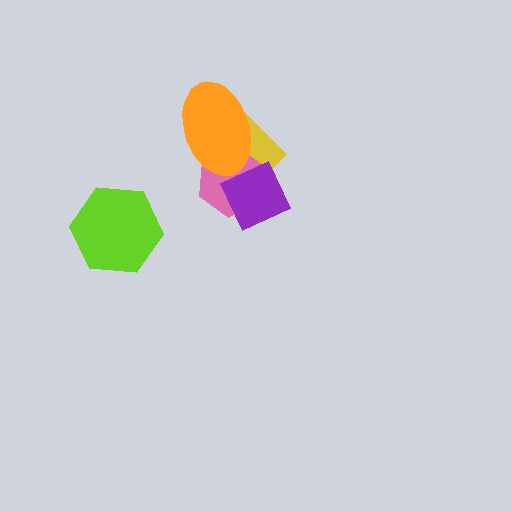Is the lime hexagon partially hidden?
No, no other shape covers it.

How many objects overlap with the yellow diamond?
3 objects overlap with the yellow diamond.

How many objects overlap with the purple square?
2 objects overlap with the purple square.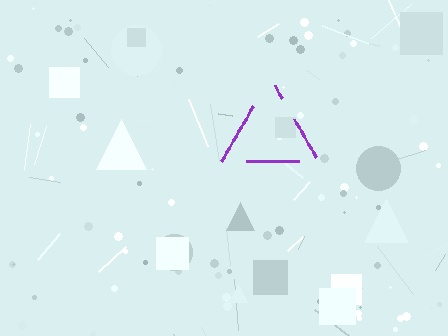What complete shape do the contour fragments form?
The contour fragments form a triangle.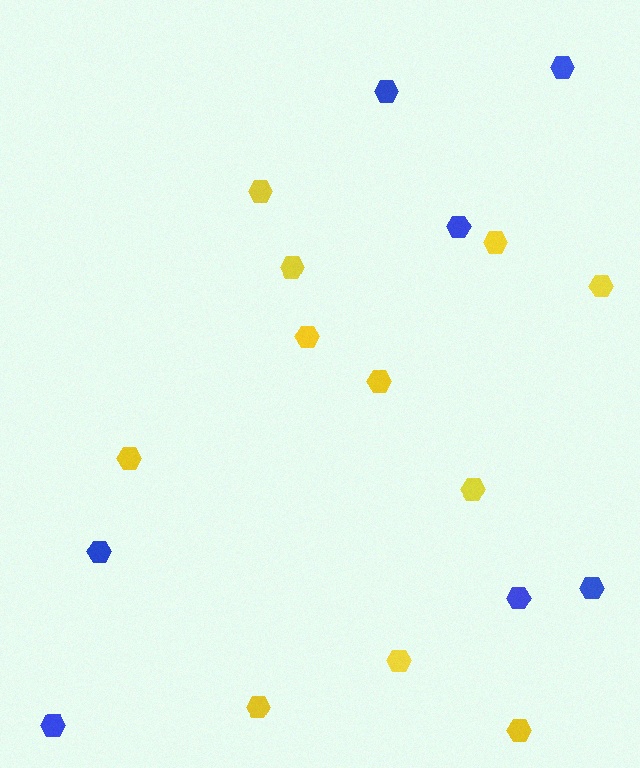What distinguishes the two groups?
There are 2 groups: one group of blue hexagons (7) and one group of yellow hexagons (11).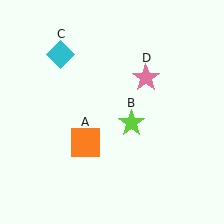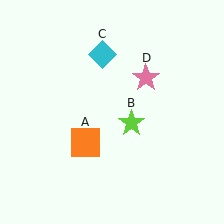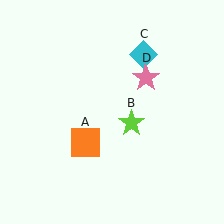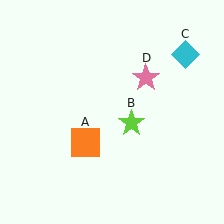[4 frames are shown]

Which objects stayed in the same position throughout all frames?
Orange square (object A) and lime star (object B) and pink star (object D) remained stationary.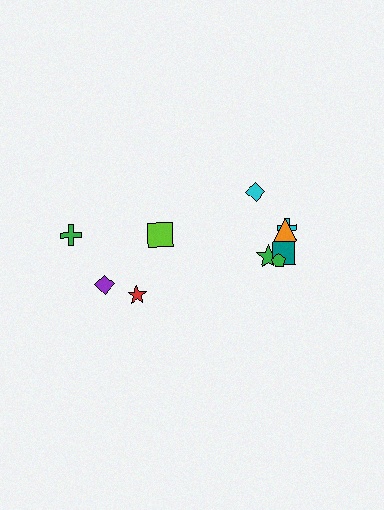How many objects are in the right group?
There are 6 objects.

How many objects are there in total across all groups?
There are 10 objects.